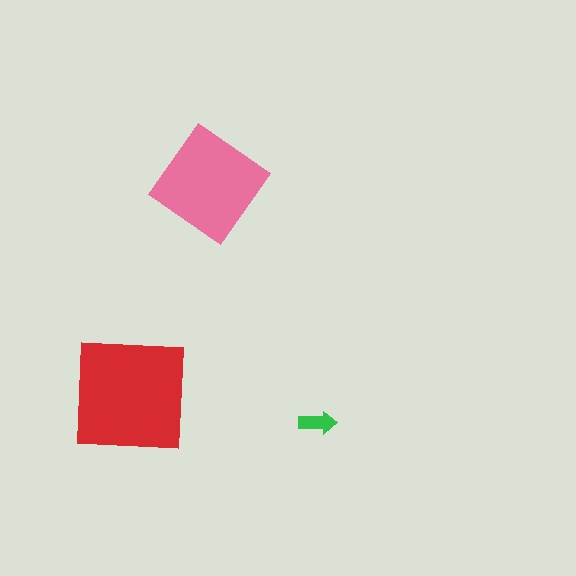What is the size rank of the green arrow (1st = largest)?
3rd.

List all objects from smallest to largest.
The green arrow, the pink diamond, the red square.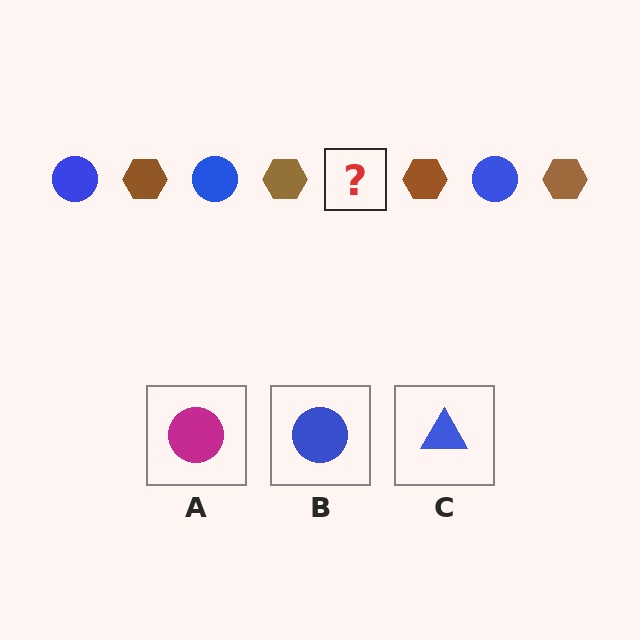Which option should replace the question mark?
Option B.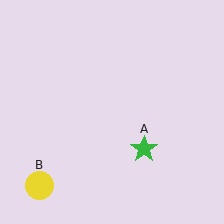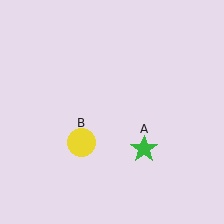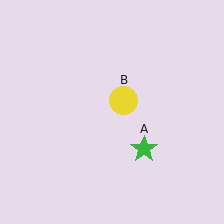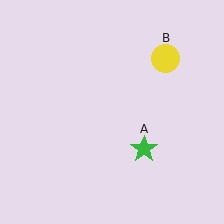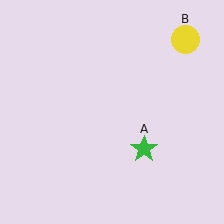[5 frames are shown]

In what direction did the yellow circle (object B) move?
The yellow circle (object B) moved up and to the right.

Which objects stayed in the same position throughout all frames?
Green star (object A) remained stationary.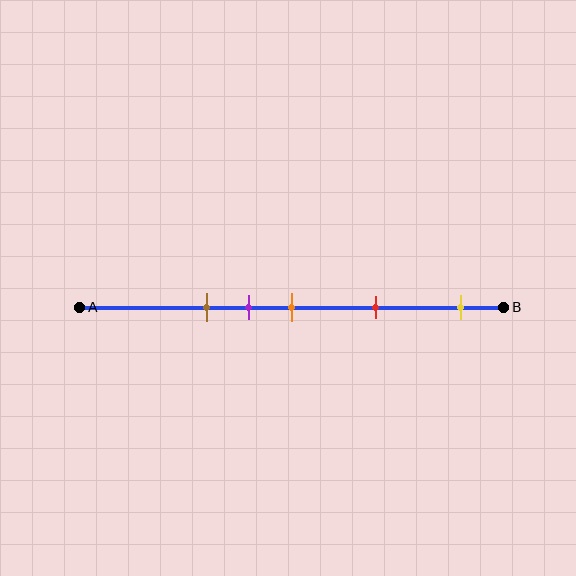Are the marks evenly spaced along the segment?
No, the marks are not evenly spaced.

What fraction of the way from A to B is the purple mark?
The purple mark is approximately 40% (0.4) of the way from A to B.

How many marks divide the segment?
There are 5 marks dividing the segment.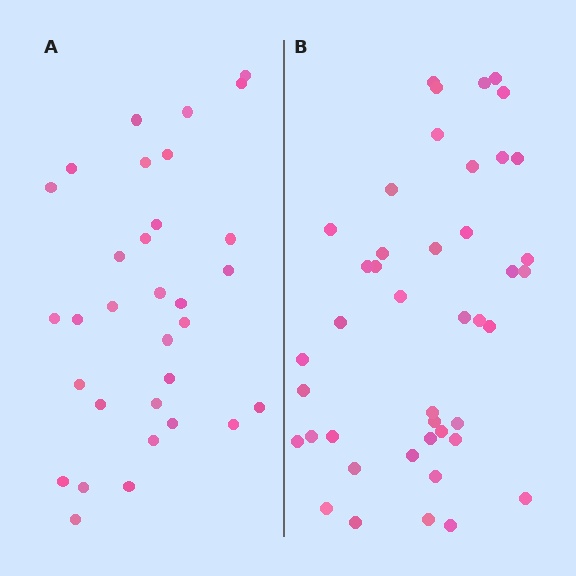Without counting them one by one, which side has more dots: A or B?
Region B (the right region) has more dots.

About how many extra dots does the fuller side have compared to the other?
Region B has roughly 12 or so more dots than region A.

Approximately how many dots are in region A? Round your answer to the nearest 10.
About 30 dots. (The exact count is 32, which rounds to 30.)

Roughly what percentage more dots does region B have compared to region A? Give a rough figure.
About 35% more.